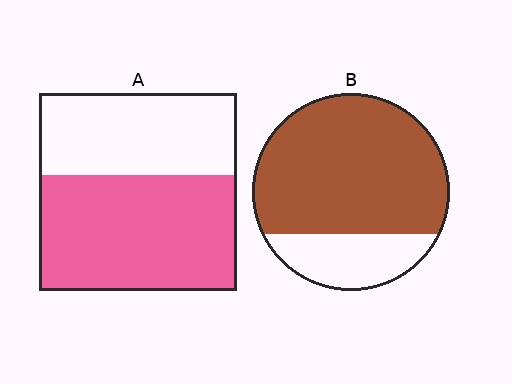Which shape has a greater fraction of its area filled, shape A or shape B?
Shape B.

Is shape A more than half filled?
Yes.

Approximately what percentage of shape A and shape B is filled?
A is approximately 60% and B is approximately 75%.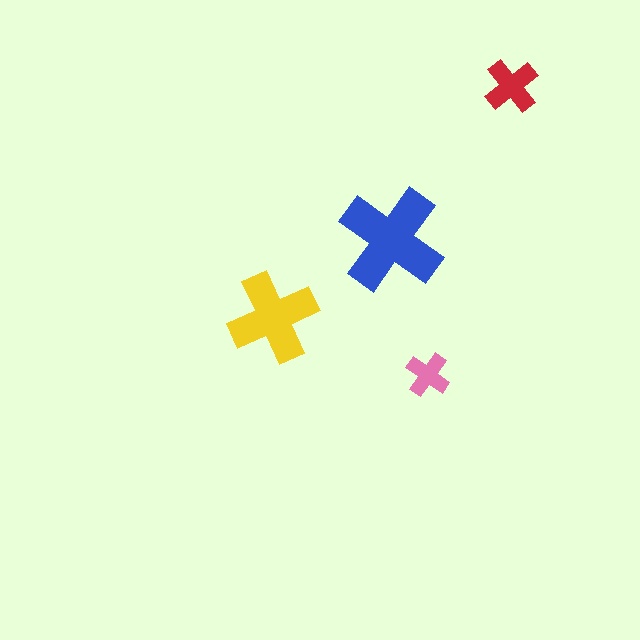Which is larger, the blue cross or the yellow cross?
The blue one.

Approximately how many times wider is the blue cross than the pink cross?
About 2.5 times wider.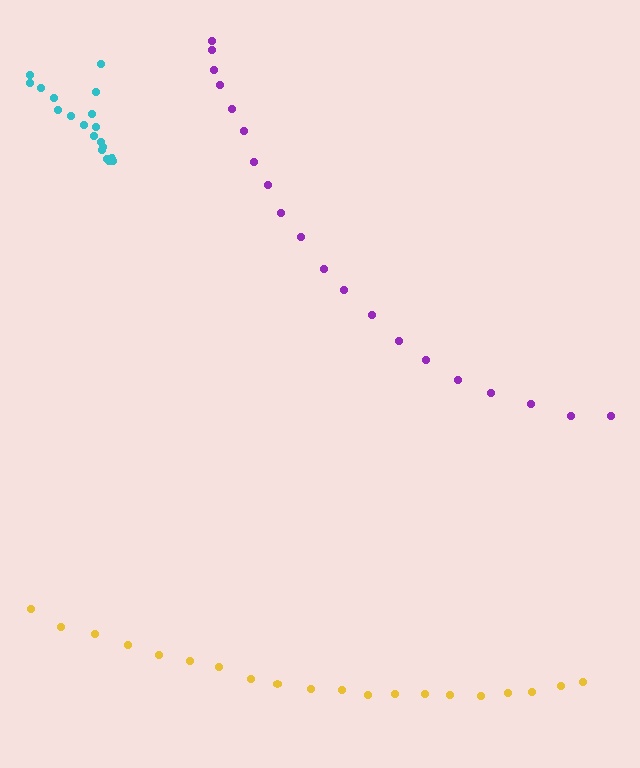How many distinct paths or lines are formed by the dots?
There are 3 distinct paths.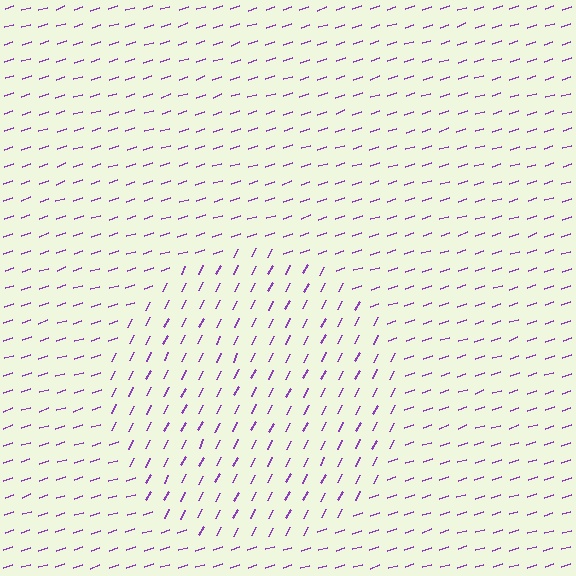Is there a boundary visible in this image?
Yes, there is a texture boundary formed by a change in line orientation.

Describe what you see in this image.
The image is filled with small purple line segments. A circle region in the image has lines oriented differently from the surrounding lines, creating a visible texture boundary.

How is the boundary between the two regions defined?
The boundary is defined purely by a change in line orientation (approximately 45 degrees difference). All lines are the same color and thickness.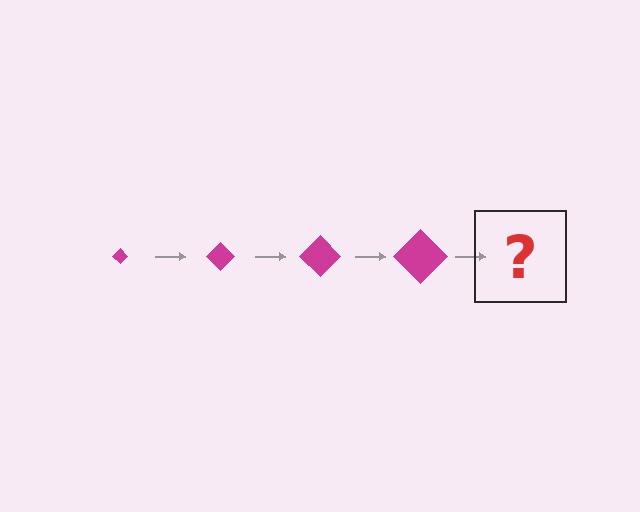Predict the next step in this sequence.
The next step is a magenta diamond, larger than the previous one.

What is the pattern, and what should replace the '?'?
The pattern is that the diamond gets progressively larger each step. The '?' should be a magenta diamond, larger than the previous one.